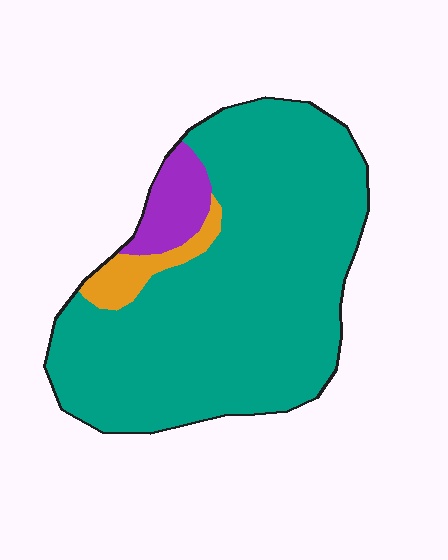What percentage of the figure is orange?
Orange covers roughly 5% of the figure.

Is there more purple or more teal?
Teal.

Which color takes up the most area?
Teal, at roughly 85%.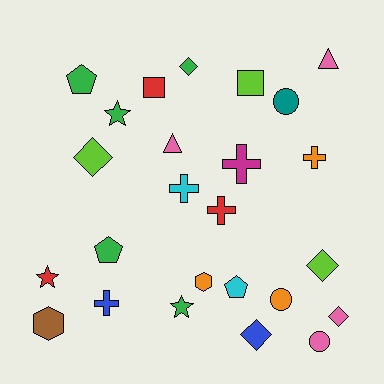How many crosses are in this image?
There are 5 crosses.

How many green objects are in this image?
There are 5 green objects.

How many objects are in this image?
There are 25 objects.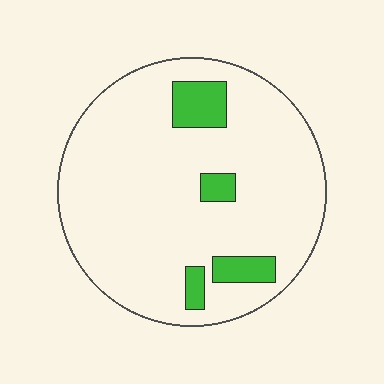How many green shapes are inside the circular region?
4.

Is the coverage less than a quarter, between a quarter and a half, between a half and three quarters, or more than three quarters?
Less than a quarter.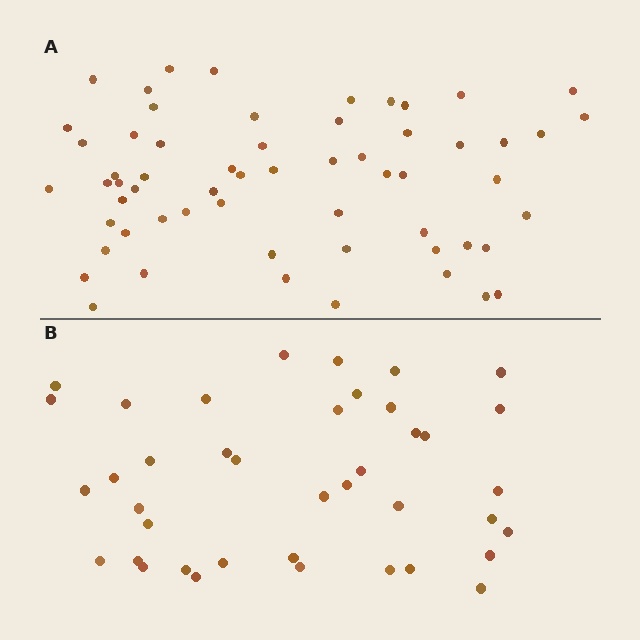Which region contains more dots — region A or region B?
Region A (the top region) has more dots.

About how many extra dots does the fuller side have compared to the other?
Region A has approximately 20 more dots than region B.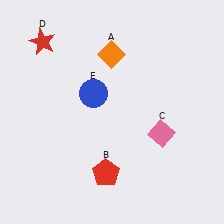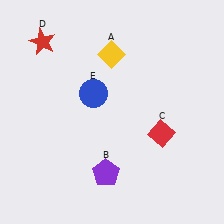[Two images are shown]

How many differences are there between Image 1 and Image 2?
There are 3 differences between the two images.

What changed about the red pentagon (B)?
In Image 1, B is red. In Image 2, it changed to purple.